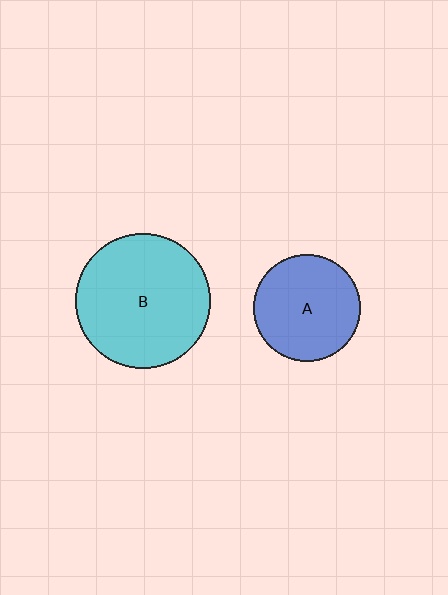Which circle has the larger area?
Circle B (cyan).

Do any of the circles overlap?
No, none of the circles overlap.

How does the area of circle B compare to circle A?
Approximately 1.6 times.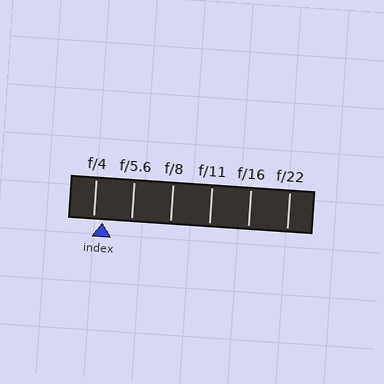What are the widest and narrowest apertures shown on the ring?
The widest aperture shown is f/4 and the narrowest is f/22.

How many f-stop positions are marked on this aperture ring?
There are 6 f-stop positions marked.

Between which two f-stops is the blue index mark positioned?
The index mark is between f/4 and f/5.6.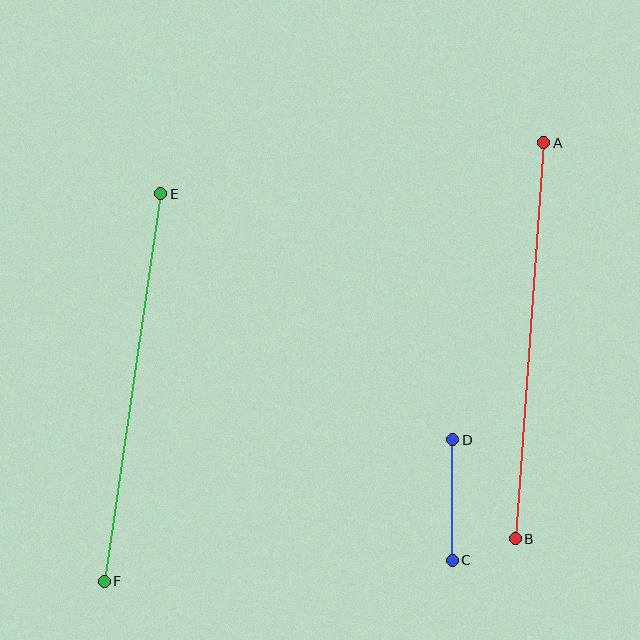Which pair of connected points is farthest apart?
Points A and B are farthest apart.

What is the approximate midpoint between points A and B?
The midpoint is at approximately (529, 341) pixels.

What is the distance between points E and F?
The distance is approximately 392 pixels.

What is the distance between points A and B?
The distance is approximately 397 pixels.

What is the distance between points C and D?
The distance is approximately 121 pixels.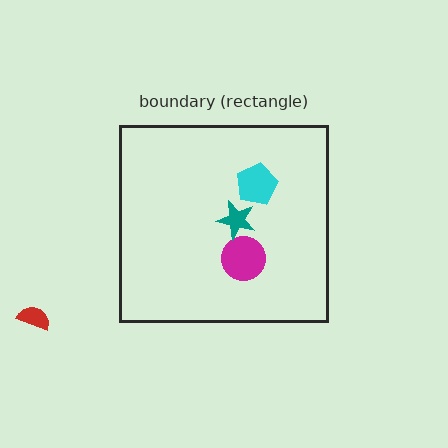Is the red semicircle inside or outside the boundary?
Outside.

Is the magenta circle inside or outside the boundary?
Inside.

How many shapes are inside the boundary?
3 inside, 1 outside.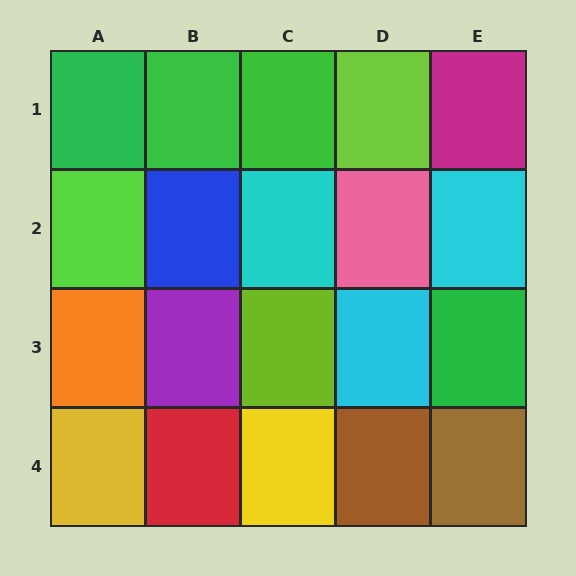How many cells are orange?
1 cell is orange.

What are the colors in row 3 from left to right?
Orange, purple, lime, cyan, green.